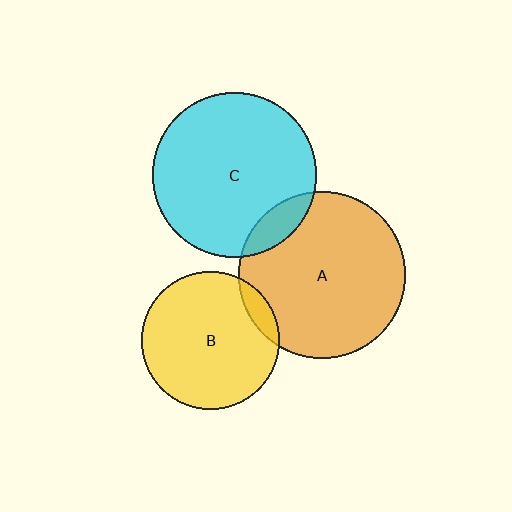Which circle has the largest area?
Circle A (orange).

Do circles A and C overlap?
Yes.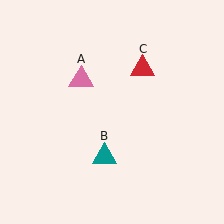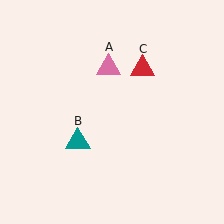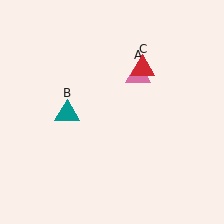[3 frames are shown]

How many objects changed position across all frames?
2 objects changed position: pink triangle (object A), teal triangle (object B).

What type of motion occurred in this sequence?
The pink triangle (object A), teal triangle (object B) rotated clockwise around the center of the scene.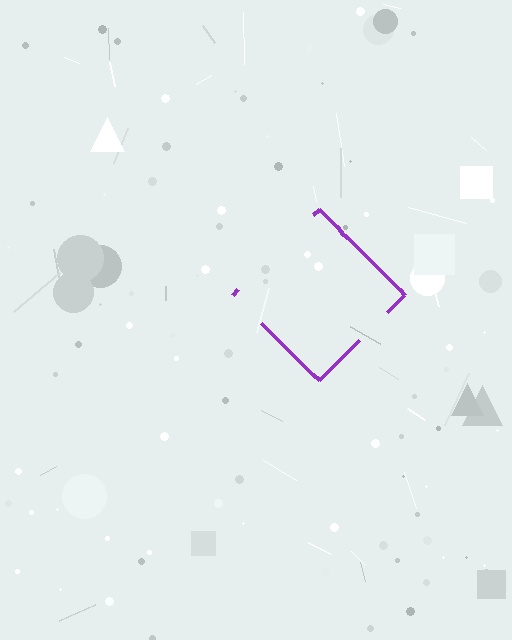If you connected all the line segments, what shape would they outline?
They would outline a diamond.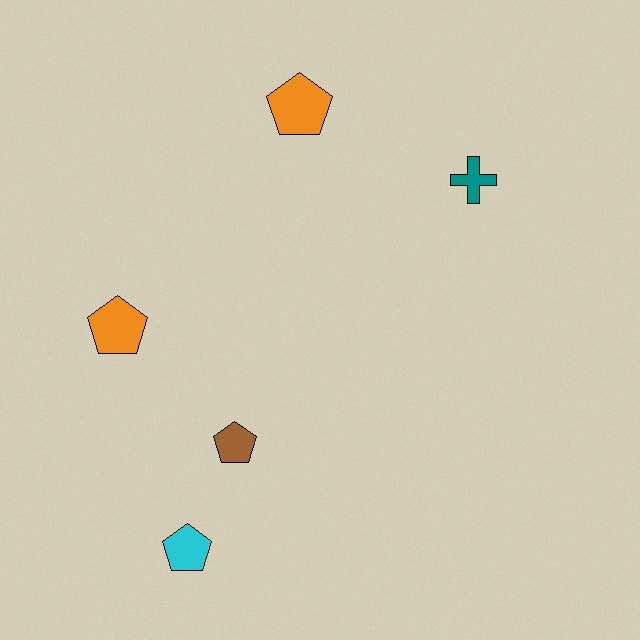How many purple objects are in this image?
There are no purple objects.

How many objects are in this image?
There are 5 objects.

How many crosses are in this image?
There is 1 cross.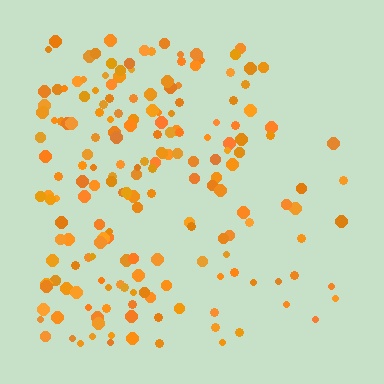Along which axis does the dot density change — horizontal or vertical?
Horizontal.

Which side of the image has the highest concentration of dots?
The left.